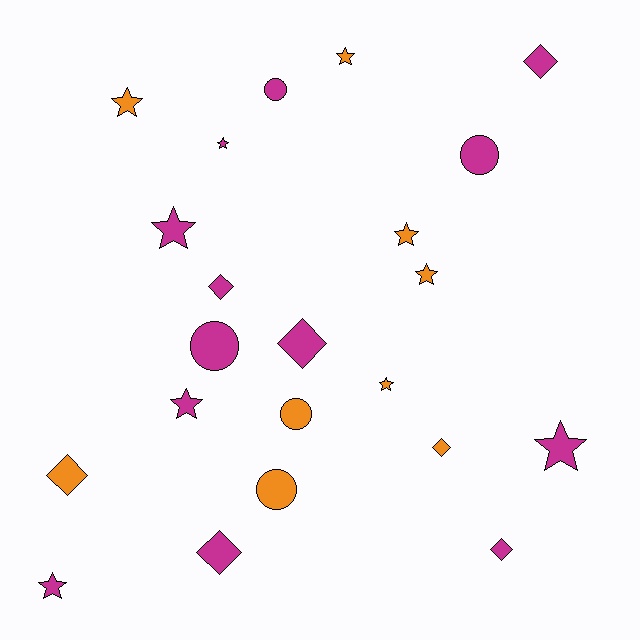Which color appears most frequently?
Magenta, with 13 objects.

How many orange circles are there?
There are 2 orange circles.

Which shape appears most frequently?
Star, with 10 objects.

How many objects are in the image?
There are 22 objects.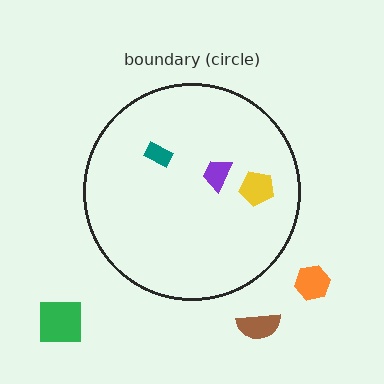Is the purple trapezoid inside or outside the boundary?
Inside.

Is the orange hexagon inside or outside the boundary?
Outside.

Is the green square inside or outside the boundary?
Outside.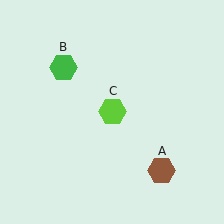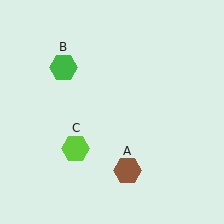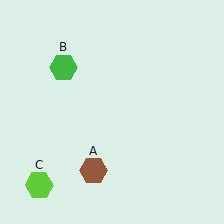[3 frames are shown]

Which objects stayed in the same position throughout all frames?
Green hexagon (object B) remained stationary.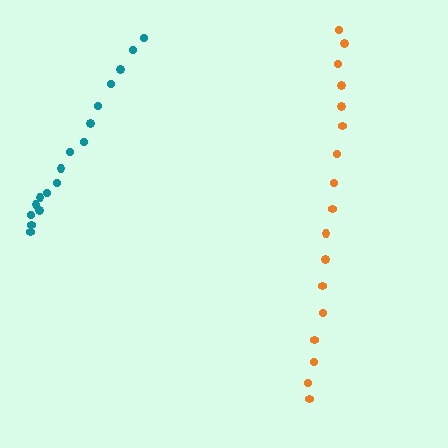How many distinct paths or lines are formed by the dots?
There are 2 distinct paths.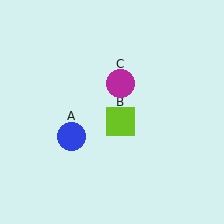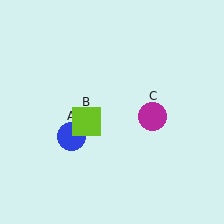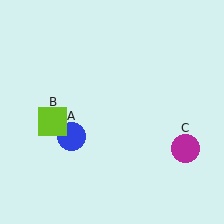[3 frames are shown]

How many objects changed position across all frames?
2 objects changed position: lime square (object B), magenta circle (object C).